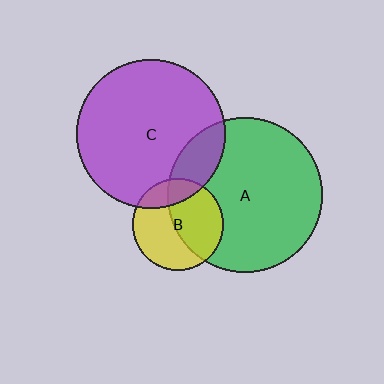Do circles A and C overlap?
Yes.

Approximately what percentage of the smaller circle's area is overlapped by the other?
Approximately 15%.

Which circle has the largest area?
Circle A (green).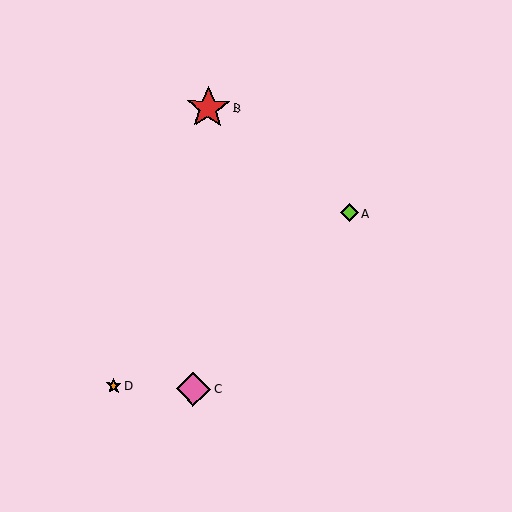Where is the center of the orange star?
The center of the orange star is at (113, 386).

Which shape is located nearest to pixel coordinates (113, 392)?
The orange star (labeled D) at (113, 386) is nearest to that location.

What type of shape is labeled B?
Shape B is a red star.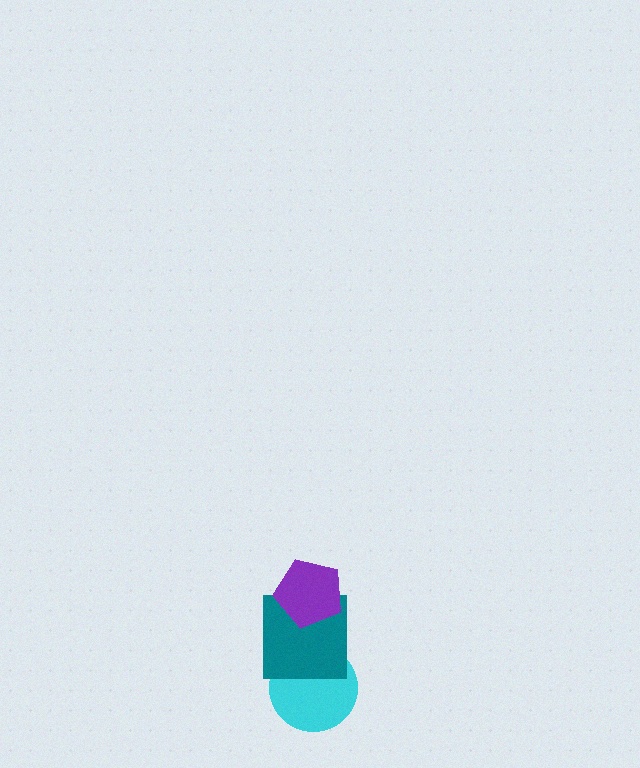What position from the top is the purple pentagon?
The purple pentagon is 1st from the top.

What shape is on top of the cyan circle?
The teal square is on top of the cyan circle.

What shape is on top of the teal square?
The purple pentagon is on top of the teal square.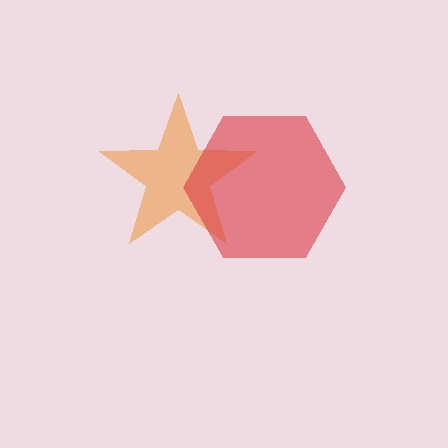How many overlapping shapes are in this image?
There are 2 overlapping shapes in the image.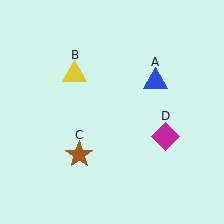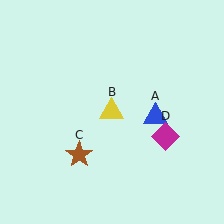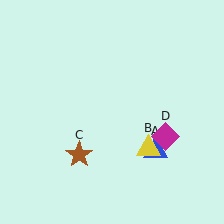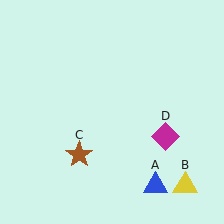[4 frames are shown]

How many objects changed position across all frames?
2 objects changed position: blue triangle (object A), yellow triangle (object B).